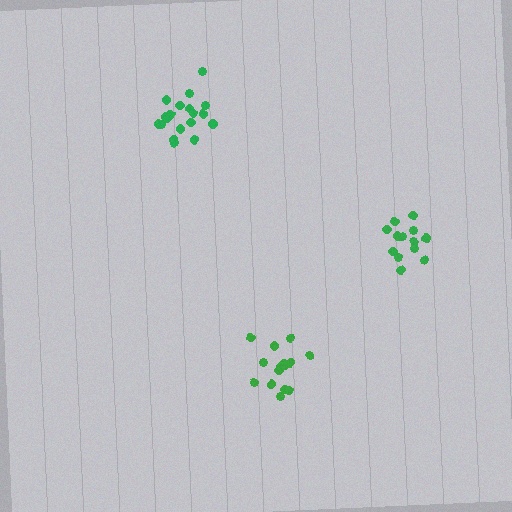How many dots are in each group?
Group 1: 15 dots, Group 2: 13 dots, Group 3: 19 dots (47 total).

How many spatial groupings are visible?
There are 3 spatial groupings.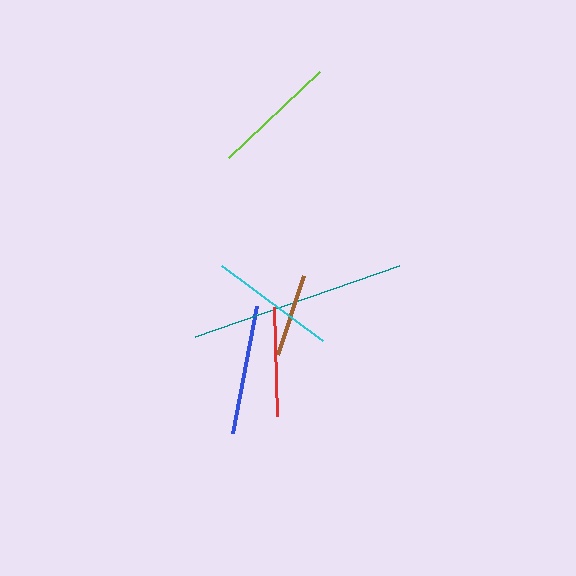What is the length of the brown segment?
The brown segment is approximately 83 pixels long.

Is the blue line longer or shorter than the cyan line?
The blue line is longer than the cyan line.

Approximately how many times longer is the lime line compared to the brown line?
The lime line is approximately 1.5 times the length of the brown line.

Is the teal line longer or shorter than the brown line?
The teal line is longer than the brown line.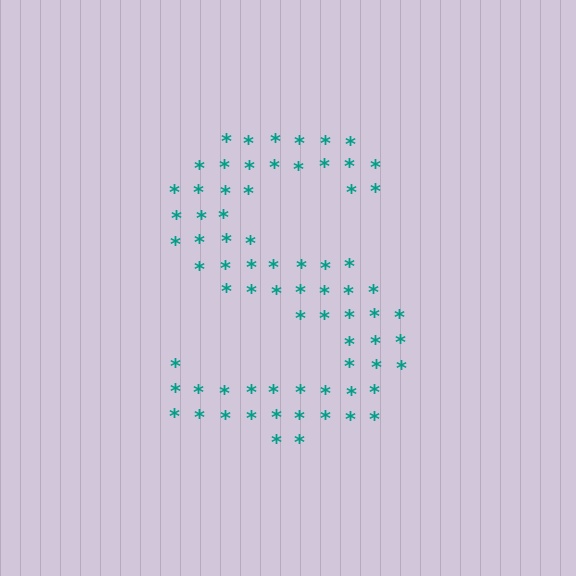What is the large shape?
The large shape is the letter S.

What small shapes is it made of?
It is made of small asterisks.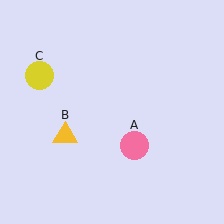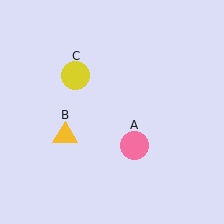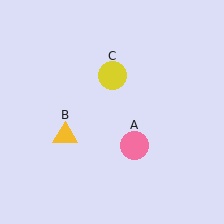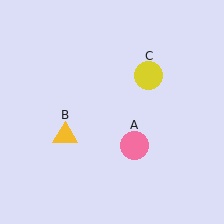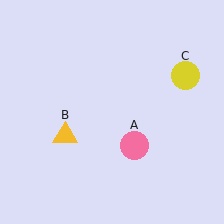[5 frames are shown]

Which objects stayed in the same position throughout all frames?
Pink circle (object A) and yellow triangle (object B) remained stationary.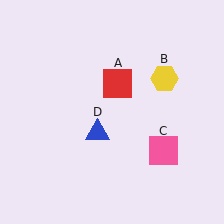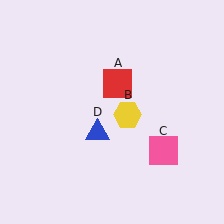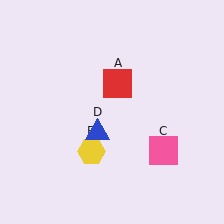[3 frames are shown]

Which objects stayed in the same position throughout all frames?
Red square (object A) and pink square (object C) and blue triangle (object D) remained stationary.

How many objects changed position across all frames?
1 object changed position: yellow hexagon (object B).